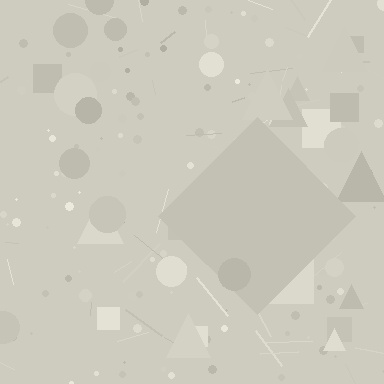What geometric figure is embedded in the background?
A diamond is embedded in the background.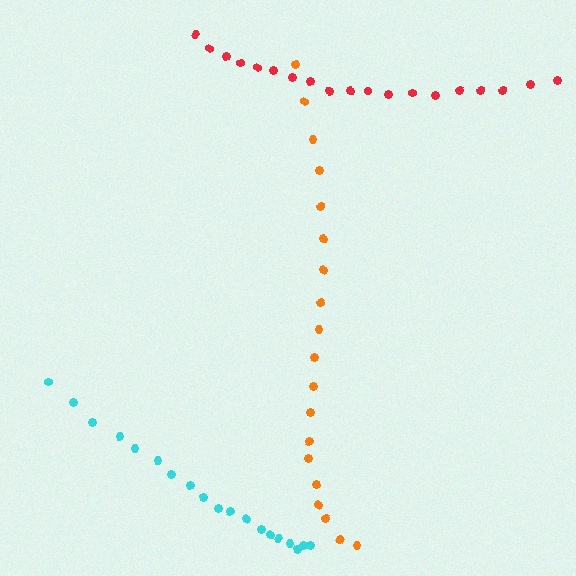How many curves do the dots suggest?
There are 3 distinct paths.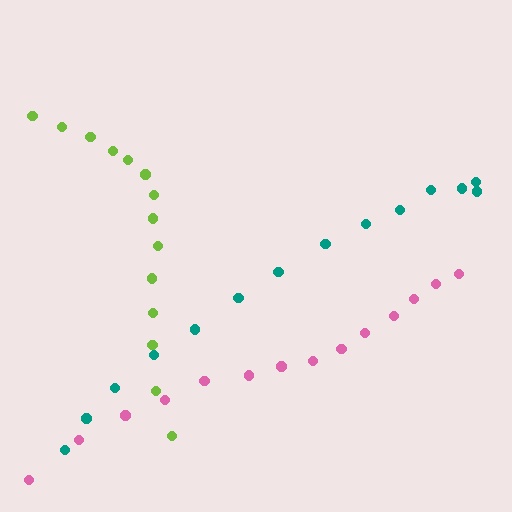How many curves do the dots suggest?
There are 3 distinct paths.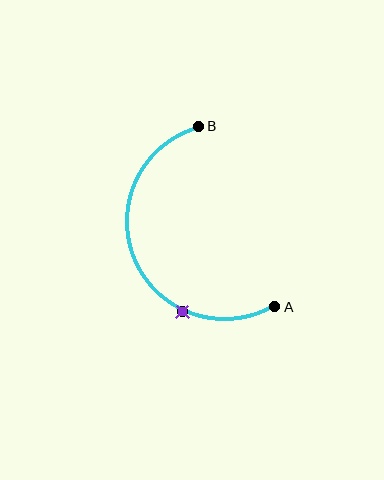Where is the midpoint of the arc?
The arc midpoint is the point on the curve farthest from the straight line joining A and B. It sits to the left of that line.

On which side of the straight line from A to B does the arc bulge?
The arc bulges to the left of the straight line connecting A and B.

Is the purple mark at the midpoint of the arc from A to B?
No. The purple mark lies on the arc but is closer to endpoint A. The arc midpoint would be at the point on the curve equidistant along the arc from both A and B.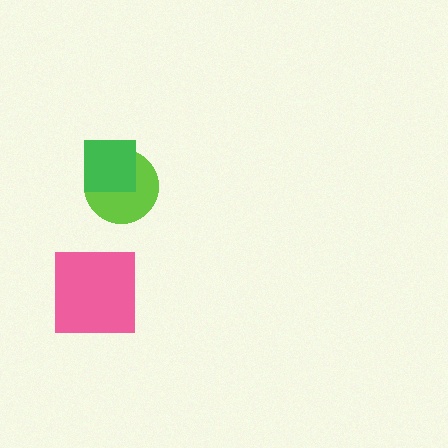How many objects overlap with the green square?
1 object overlaps with the green square.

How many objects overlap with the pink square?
0 objects overlap with the pink square.